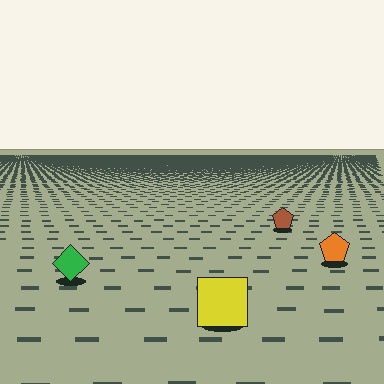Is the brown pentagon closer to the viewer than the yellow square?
No. The yellow square is closer — you can tell from the texture gradient: the ground texture is coarser near it.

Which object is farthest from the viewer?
The brown pentagon is farthest from the viewer. It appears smaller and the ground texture around it is denser.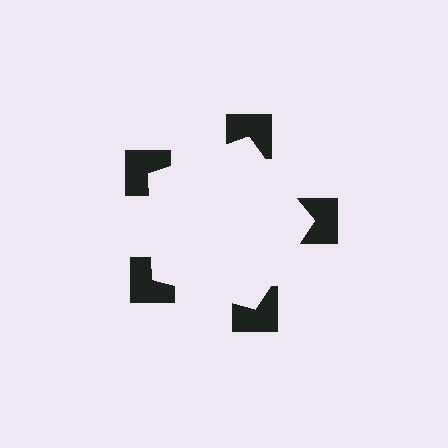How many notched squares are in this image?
There are 5 — one at each vertex of the illusory pentagon.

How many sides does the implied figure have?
5 sides.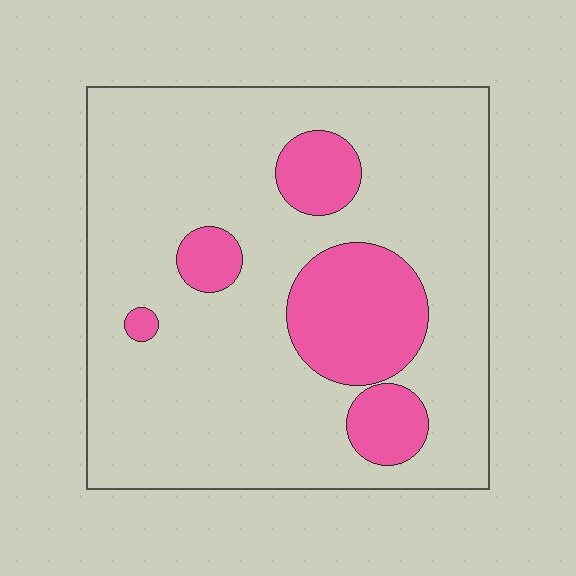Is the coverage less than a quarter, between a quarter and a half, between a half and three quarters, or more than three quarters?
Less than a quarter.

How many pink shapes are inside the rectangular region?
5.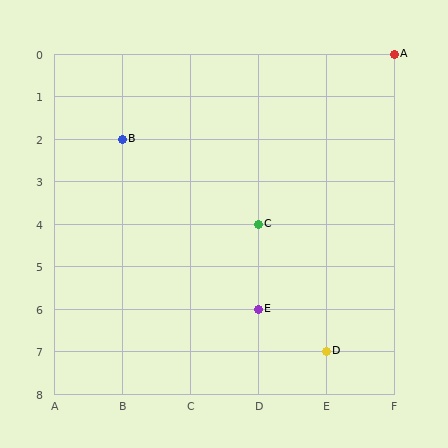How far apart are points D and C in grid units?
Points D and C are 1 column and 3 rows apart (about 3.2 grid units diagonally).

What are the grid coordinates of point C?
Point C is at grid coordinates (D, 4).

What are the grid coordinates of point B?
Point B is at grid coordinates (B, 2).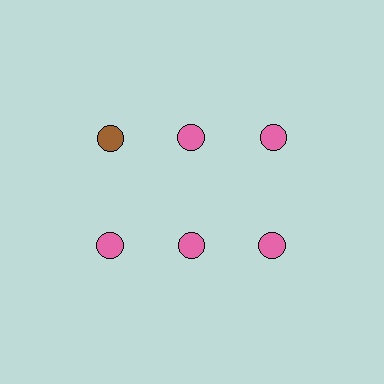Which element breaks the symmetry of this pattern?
The brown circle in the top row, leftmost column breaks the symmetry. All other shapes are pink circles.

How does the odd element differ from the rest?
It has a different color: brown instead of pink.